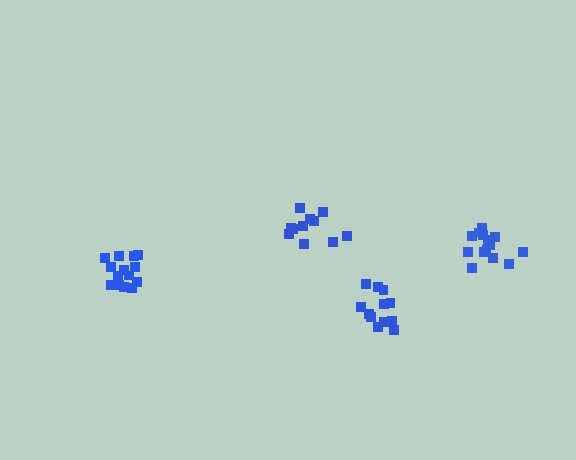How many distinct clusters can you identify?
There are 4 distinct clusters.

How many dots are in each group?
Group 1: 11 dots, Group 2: 14 dots, Group 3: 12 dots, Group 4: 14 dots (51 total).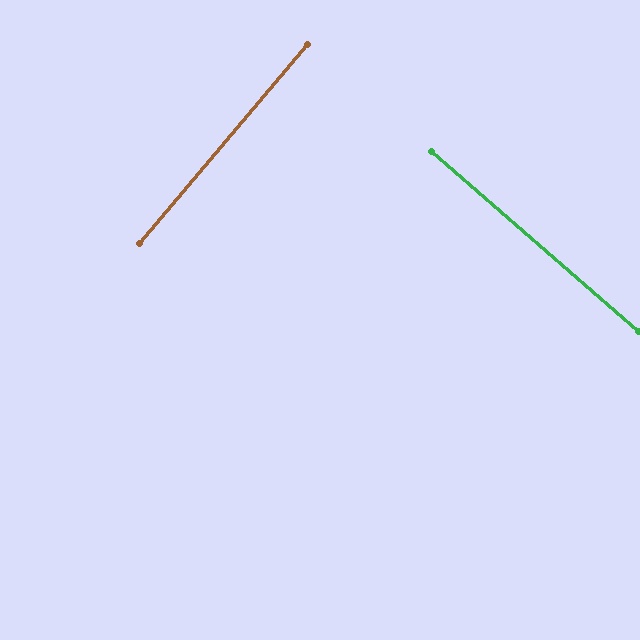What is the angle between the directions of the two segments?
Approximately 89 degrees.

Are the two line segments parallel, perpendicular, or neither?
Perpendicular — they meet at approximately 89°.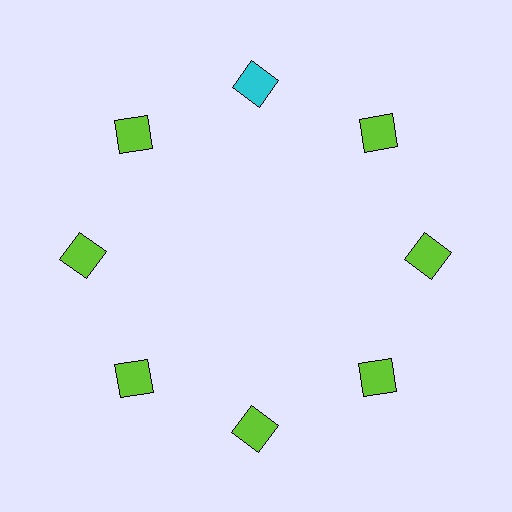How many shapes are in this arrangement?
There are 8 shapes arranged in a ring pattern.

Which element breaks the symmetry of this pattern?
The cyan square at roughly the 12 o'clock position breaks the symmetry. All other shapes are lime squares.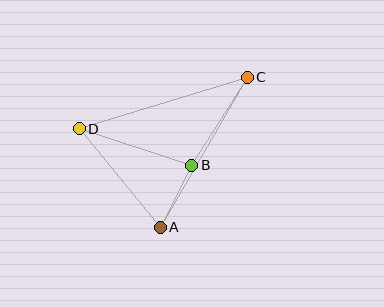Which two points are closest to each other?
Points A and B are closest to each other.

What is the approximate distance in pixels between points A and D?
The distance between A and D is approximately 127 pixels.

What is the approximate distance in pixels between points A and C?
The distance between A and C is approximately 173 pixels.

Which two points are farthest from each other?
Points C and D are farthest from each other.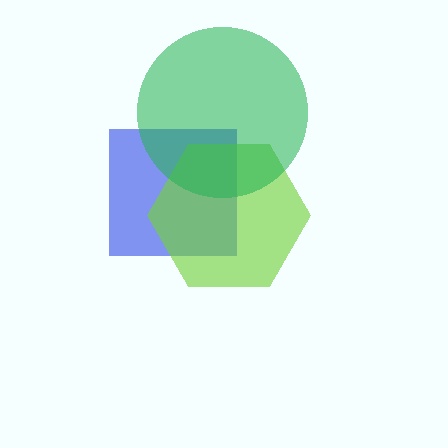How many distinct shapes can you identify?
There are 3 distinct shapes: a blue square, a lime hexagon, a green circle.